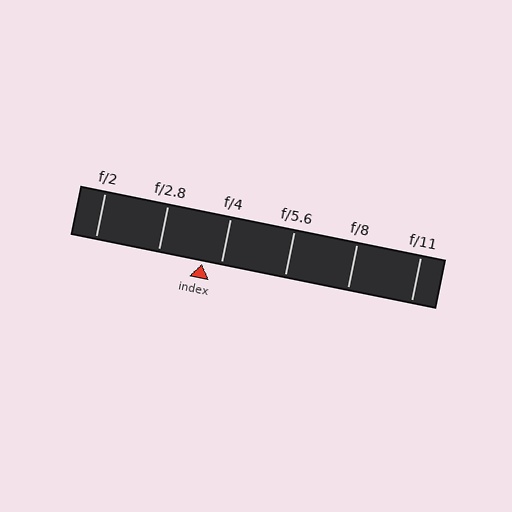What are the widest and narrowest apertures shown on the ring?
The widest aperture shown is f/2 and the narrowest is f/11.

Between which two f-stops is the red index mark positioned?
The index mark is between f/2.8 and f/4.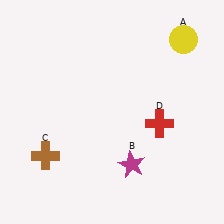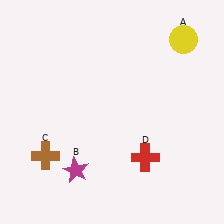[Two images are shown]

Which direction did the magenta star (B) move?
The magenta star (B) moved left.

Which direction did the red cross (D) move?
The red cross (D) moved down.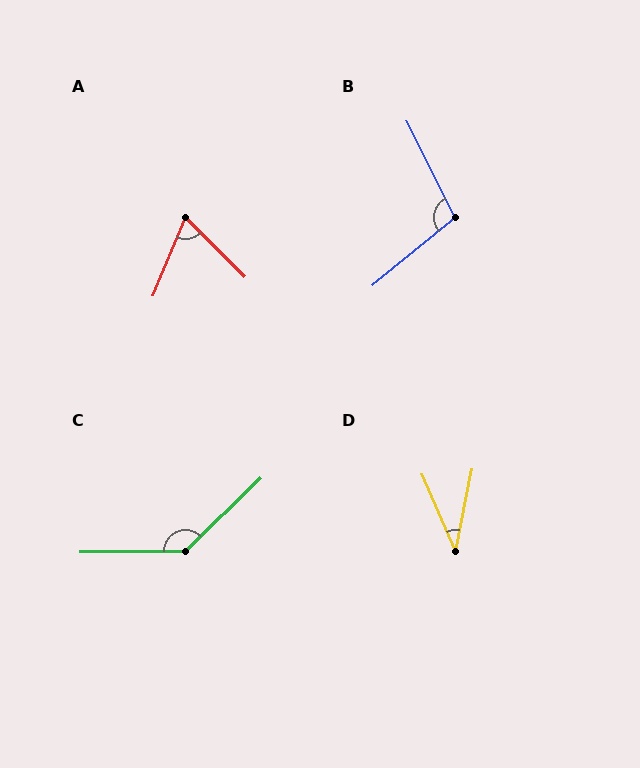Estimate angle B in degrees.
Approximately 102 degrees.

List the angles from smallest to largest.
D (35°), A (68°), B (102°), C (136°).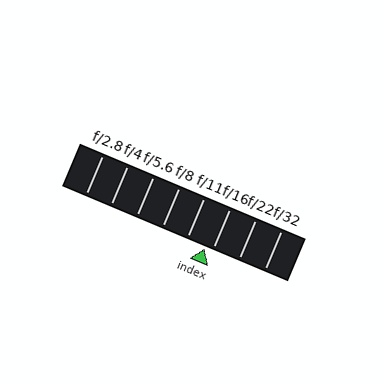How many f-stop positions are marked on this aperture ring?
There are 8 f-stop positions marked.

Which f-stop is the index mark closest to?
The index mark is closest to f/16.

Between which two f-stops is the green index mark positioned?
The index mark is between f/11 and f/16.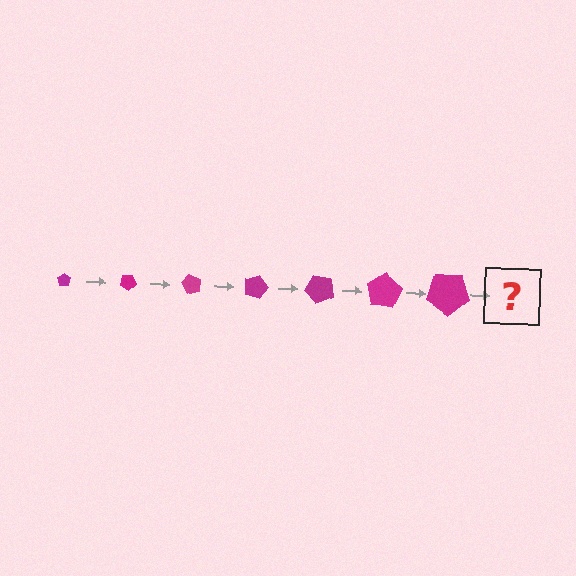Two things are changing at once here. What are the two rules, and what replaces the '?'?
The two rules are that the pentagon grows larger each step and it rotates 30 degrees each step. The '?' should be a pentagon, larger than the previous one and rotated 210 degrees from the start.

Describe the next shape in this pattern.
It should be a pentagon, larger than the previous one and rotated 210 degrees from the start.